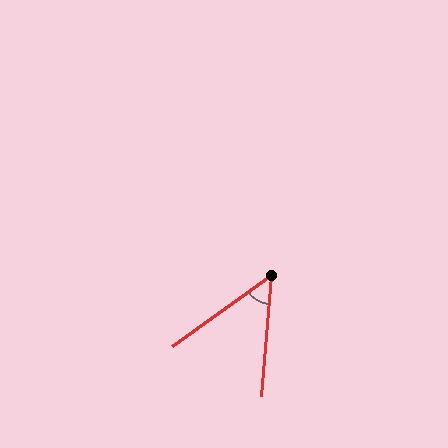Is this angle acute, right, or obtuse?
It is acute.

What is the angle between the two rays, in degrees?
Approximately 50 degrees.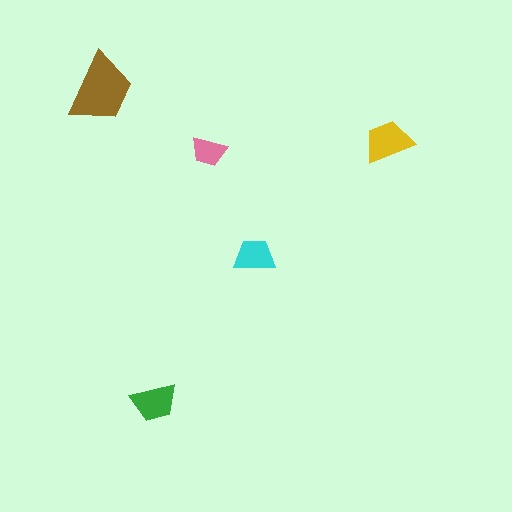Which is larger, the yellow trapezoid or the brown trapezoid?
The brown one.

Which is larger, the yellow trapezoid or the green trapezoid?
The yellow one.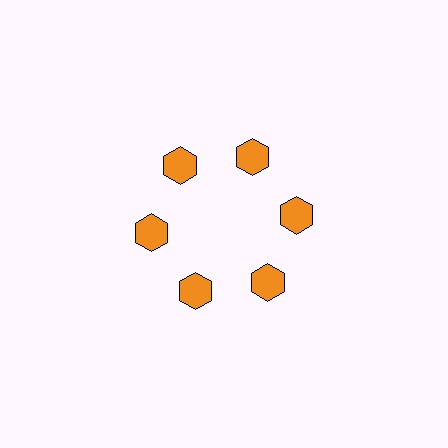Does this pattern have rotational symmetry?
Yes, this pattern has 6-fold rotational symmetry. It looks the same after rotating 60 degrees around the center.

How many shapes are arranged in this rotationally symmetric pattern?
There are 6 shapes, arranged in 6 groups of 1.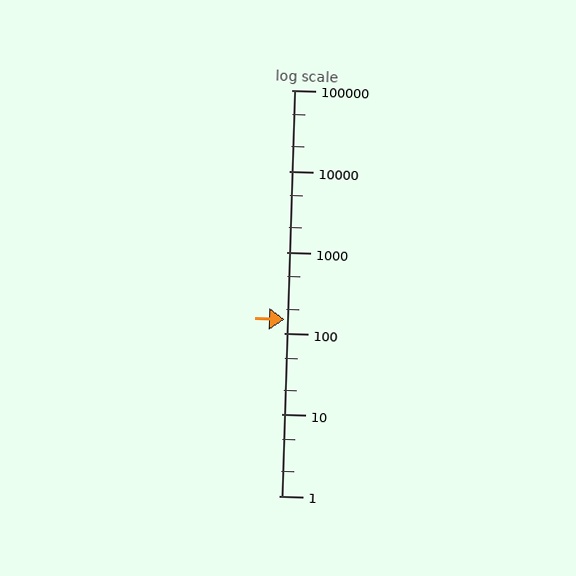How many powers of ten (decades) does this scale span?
The scale spans 5 decades, from 1 to 100000.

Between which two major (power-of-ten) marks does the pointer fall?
The pointer is between 100 and 1000.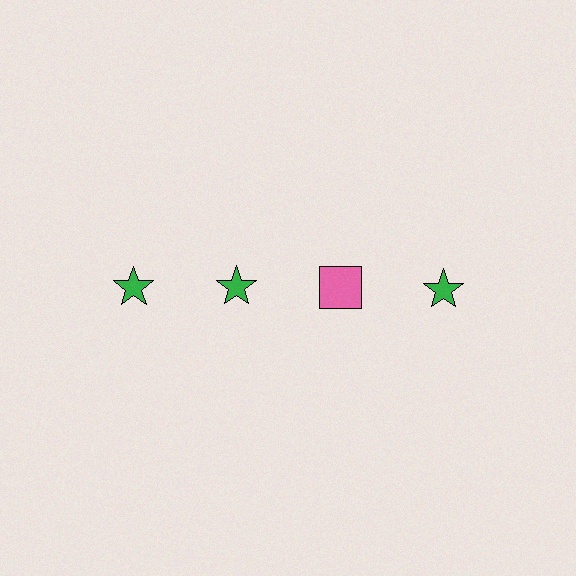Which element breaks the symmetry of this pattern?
The pink square in the top row, center column breaks the symmetry. All other shapes are green stars.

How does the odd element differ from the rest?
It differs in both color (pink instead of green) and shape (square instead of star).